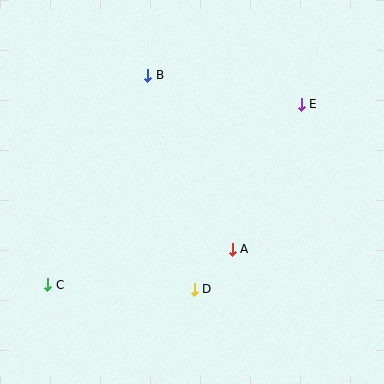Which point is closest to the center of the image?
Point A at (232, 249) is closest to the center.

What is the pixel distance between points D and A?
The distance between D and A is 56 pixels.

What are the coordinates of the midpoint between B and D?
The midpoint between B and D is at (171, 182).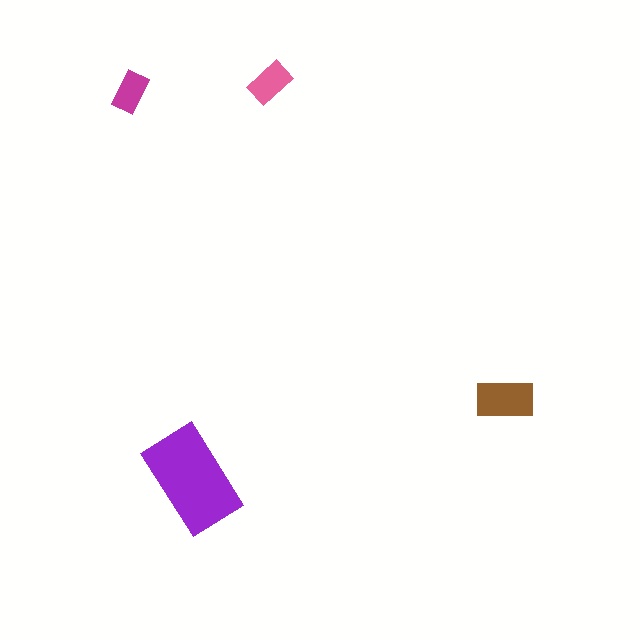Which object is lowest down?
The purple rectangle is bottommost.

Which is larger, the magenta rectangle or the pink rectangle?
The pink one.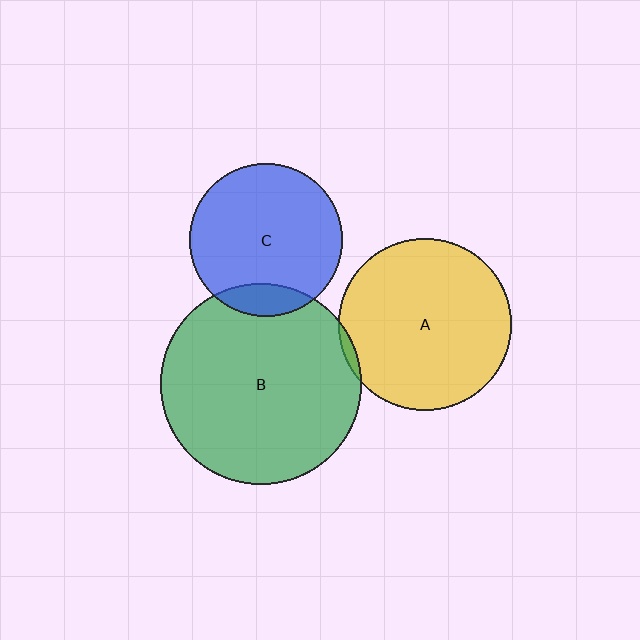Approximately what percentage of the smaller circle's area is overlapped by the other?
Approximately 10%.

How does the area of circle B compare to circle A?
Approximately 1.4 times.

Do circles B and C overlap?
Yes.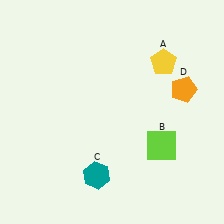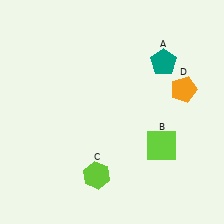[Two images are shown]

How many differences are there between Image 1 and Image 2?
There are 2 differences between the two images.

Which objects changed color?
A changed from yellow to teal. C changed from teal to lime.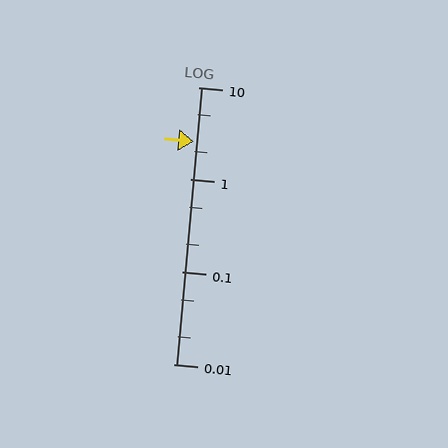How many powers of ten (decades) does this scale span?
The scale spans 3 decades, from 0.01 to 10.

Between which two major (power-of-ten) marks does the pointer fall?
The pointer is between 1 and 10.